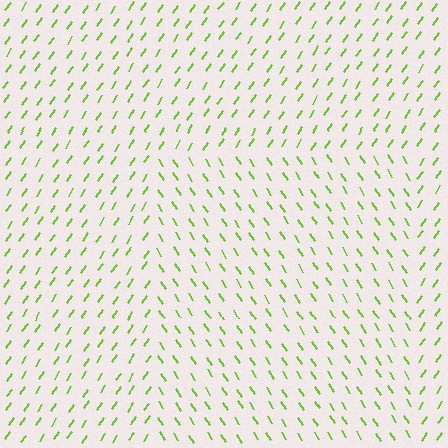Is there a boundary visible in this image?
Yes, there is a texture boundary formed by a change in line orientation.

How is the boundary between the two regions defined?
The boundary is defined purely by a change in line orientation (approximately 68 degrees difference). All lines are the same color and thickness.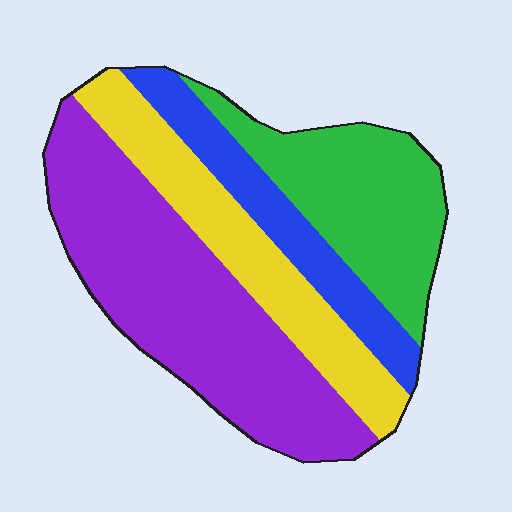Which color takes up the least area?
Blue, at roughly 15%.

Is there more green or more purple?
Purple.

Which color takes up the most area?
Purple, at roughly 40%.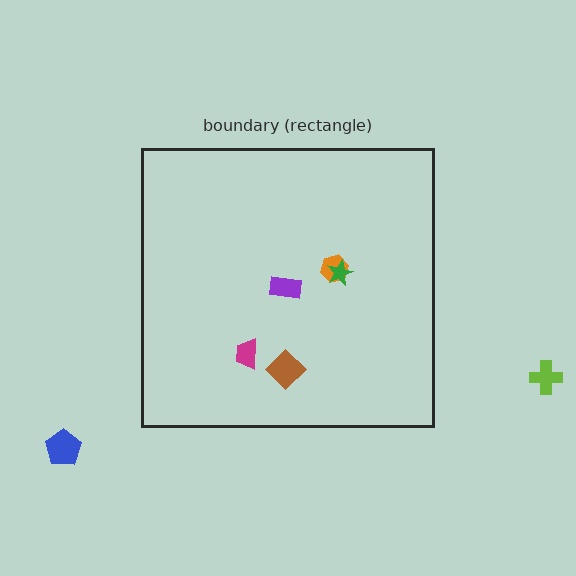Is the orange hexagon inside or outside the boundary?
Inside.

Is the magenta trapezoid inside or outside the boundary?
Inside.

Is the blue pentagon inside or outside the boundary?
Outside.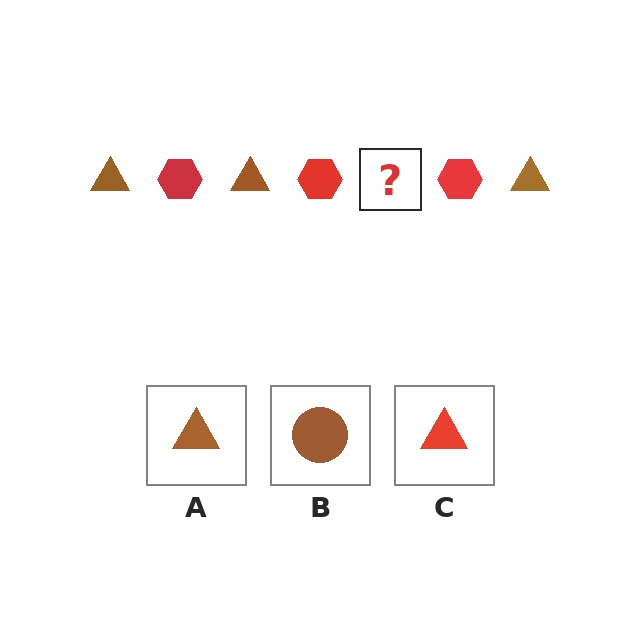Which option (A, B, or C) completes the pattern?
A.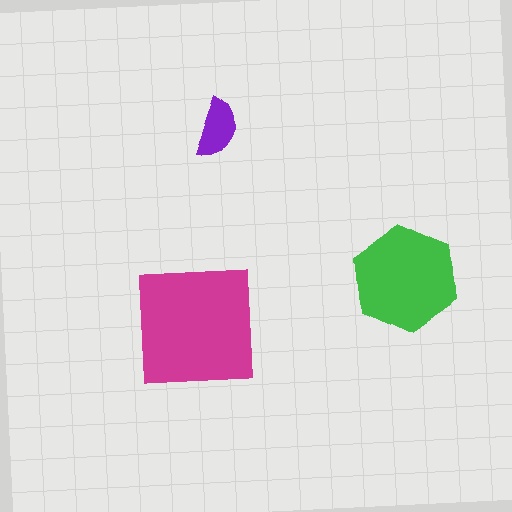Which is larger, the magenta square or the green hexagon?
The magenta square.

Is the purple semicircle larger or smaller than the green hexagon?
Smaller.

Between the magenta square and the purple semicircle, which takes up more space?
The magenta square.